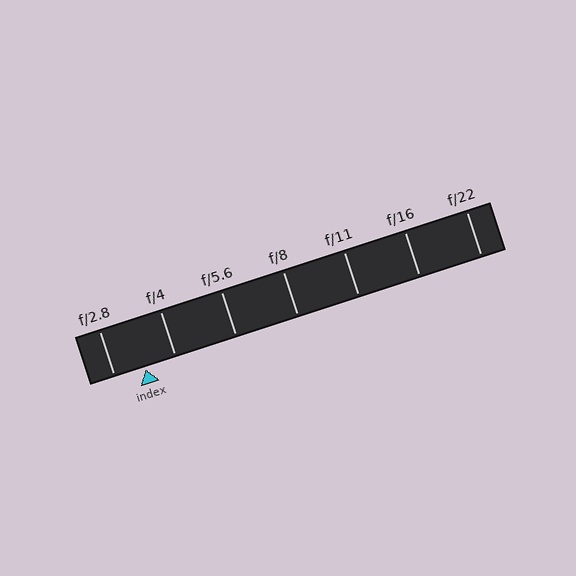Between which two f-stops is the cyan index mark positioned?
The index mark is between f/2.8 and f/4.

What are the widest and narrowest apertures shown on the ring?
The widest aperture shown is f/2.8 and the narrowest is f/22.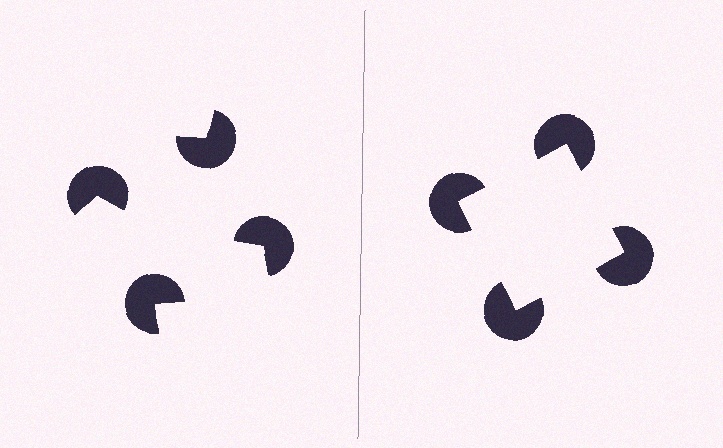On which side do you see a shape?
An illusory square appears on the right side. On the left side the wedge cuts are rotated, so no coherent shape forms.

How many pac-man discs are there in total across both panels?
8 — 4 on each side.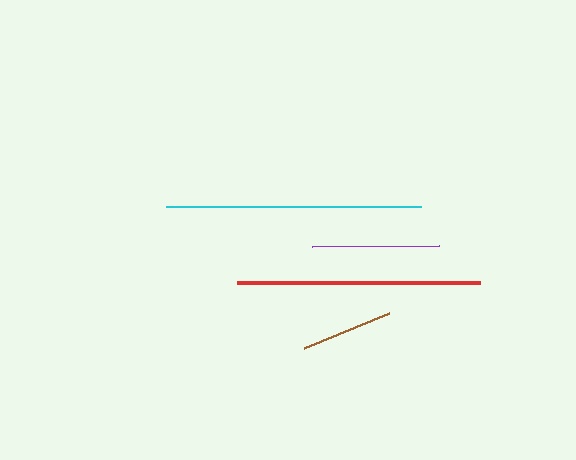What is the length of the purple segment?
The purple segment is approximately 127 pixels long.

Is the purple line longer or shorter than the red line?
The red line is longer than the purple line.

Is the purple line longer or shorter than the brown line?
The purple line is longer than the brown line.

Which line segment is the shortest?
The brown line is the shortest at approximately 91 pixels.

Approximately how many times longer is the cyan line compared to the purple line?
The cyan line is approximately 2.0 times the length of the purple line.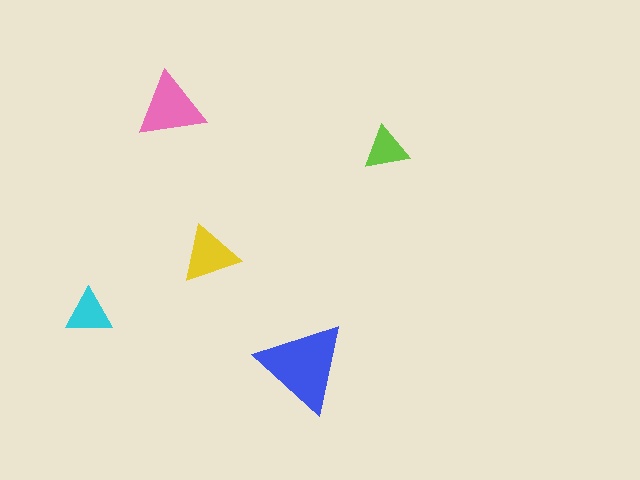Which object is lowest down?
The blue triangle is bottommost.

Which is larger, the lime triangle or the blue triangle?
The blue one.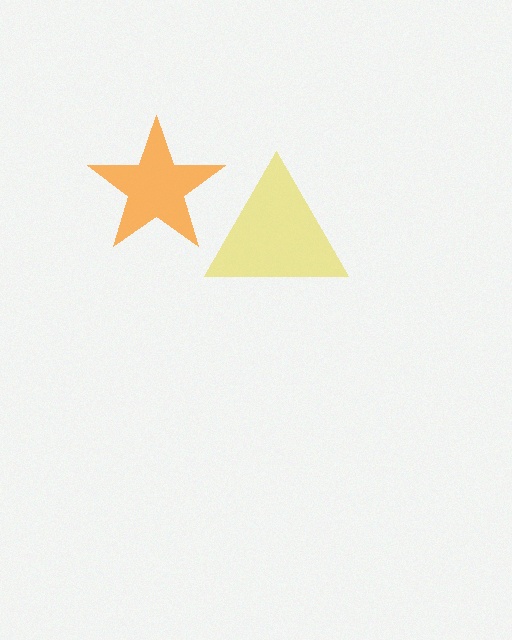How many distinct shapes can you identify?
There are 2 distinct shapes: an orange star, a yellow triangle.